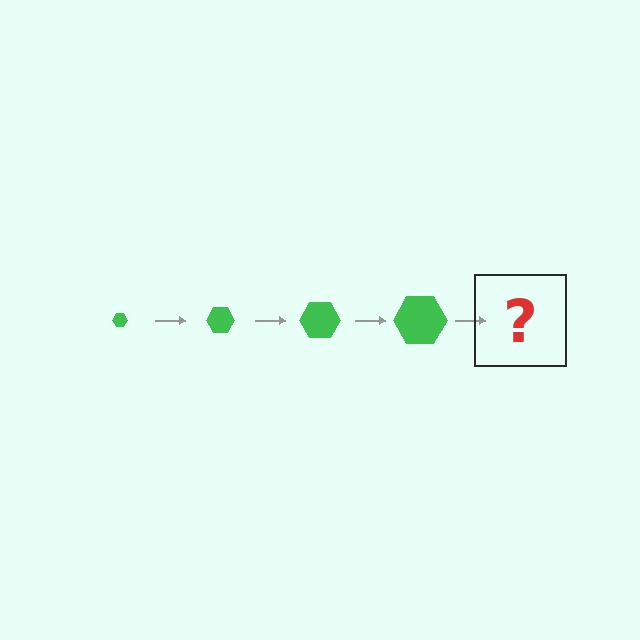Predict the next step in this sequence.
The next step is a green hexagon, larger than the previous one.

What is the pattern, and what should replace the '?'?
The pattern is that the hexagon gets progressively larger each step. The '?' should be a green hexagon, larger than the previous one.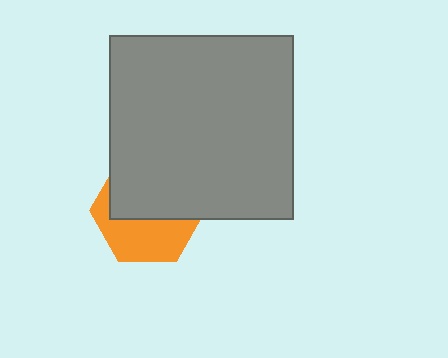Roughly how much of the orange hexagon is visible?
A small part of it is visible (roughly 45%).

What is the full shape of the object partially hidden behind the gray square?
The partially hidden object is an orange hexagon.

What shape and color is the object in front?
The object in front is a gray square.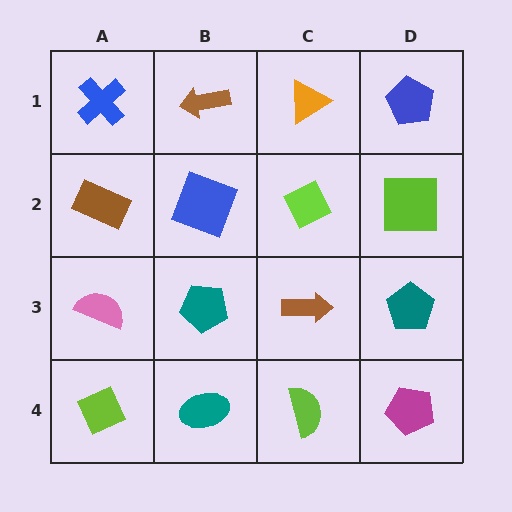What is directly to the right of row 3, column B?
A brown arrow.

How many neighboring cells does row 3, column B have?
4.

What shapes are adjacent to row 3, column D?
A lime square (row 2, column D), a magenta pentagon (row 4, column D), a brown arrow (row 3, column C).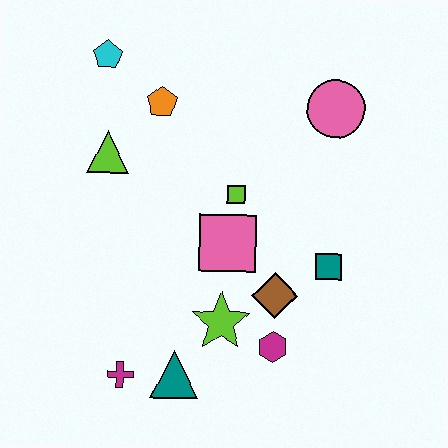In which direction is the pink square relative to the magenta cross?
The pink square is above the magenta cross.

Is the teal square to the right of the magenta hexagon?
Yes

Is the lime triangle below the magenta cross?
No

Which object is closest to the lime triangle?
The orange pentagon is closest to the lime triangle.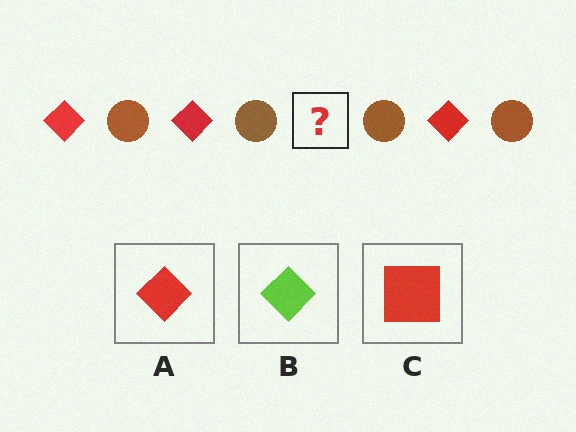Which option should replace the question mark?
Option A.